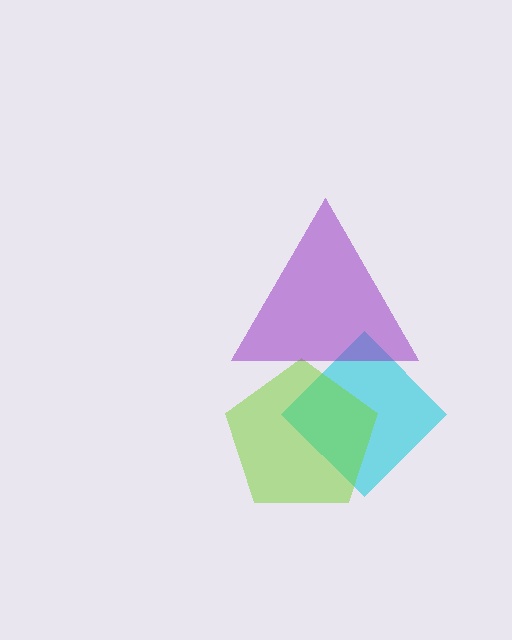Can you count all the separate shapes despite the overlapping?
Yes, there are 3 separate shapes.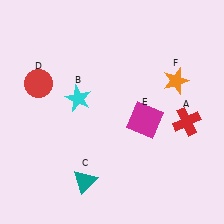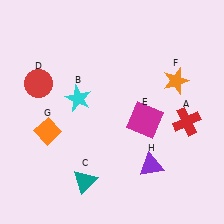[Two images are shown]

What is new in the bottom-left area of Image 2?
An orange diamond (G) was added in the bottom-left area of Image 2.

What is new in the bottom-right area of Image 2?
A purple triangle (H) was added in the bottom-right area of Image 2.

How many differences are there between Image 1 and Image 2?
There are 2 differences between the two images.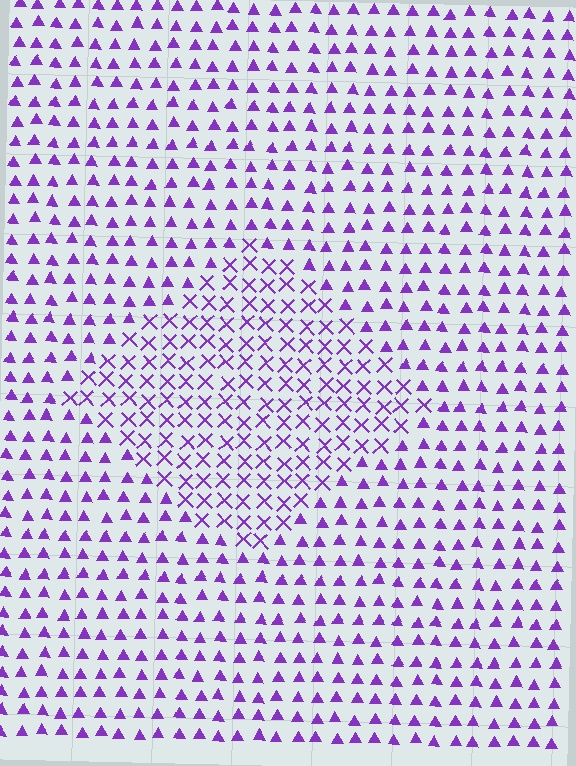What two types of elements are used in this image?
The image uses X marks inside the diamond region and triangles outside it.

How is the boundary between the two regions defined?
The boundary is defined by a change in element shape: X marks inside vs. triangles outside. All elements share the same color and spacing.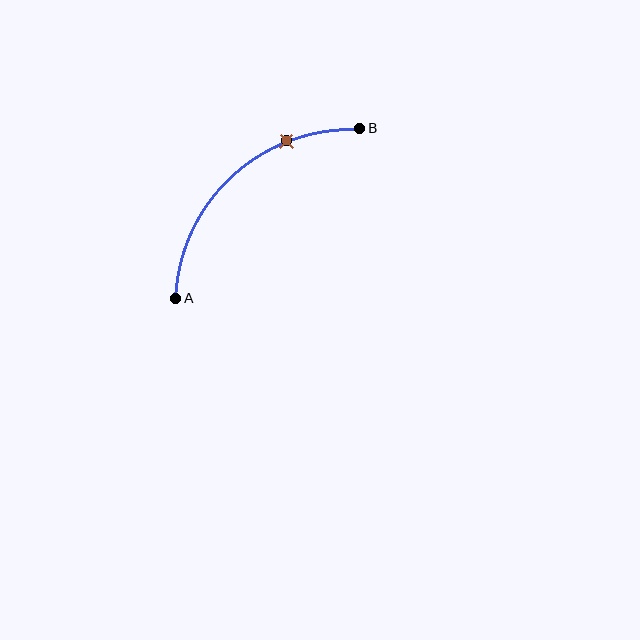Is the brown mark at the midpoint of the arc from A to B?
No. The brown mark lies on the arc but is closer to endpoint B. The arc midpoint would be at the point on the curve equidistant along the arc from both A and B.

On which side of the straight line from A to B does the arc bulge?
The arc bulges above and to the left of the straight line connecting A and B.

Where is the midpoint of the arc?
The arc midpoint is the point on the curve farthest from the straight line joining A and B. It sits above and to the left of that line.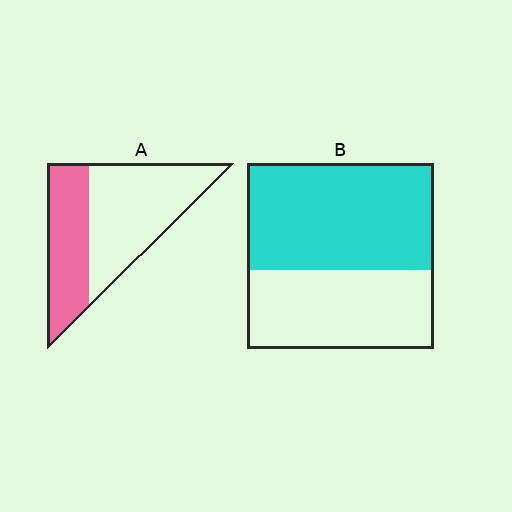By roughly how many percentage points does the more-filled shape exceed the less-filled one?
By roughly 20 percentage points (B over A).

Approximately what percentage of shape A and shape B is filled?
A is approximately 40% and B is approximately 60%.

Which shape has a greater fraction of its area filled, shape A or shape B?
Shape B.